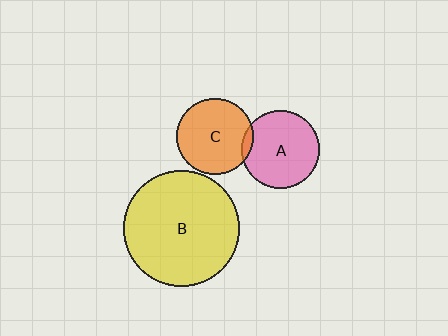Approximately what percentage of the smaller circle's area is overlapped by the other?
Approximately 5%.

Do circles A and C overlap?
Yes.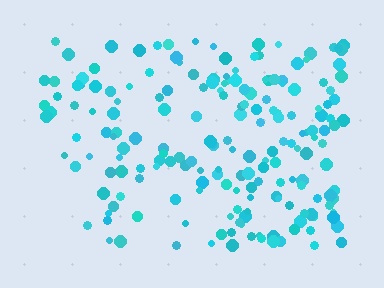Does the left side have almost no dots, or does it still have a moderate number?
Still a moderate number, just noticeably fewer than the right.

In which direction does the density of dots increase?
From left to right, with the right side densest.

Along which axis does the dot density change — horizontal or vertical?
Horizontal.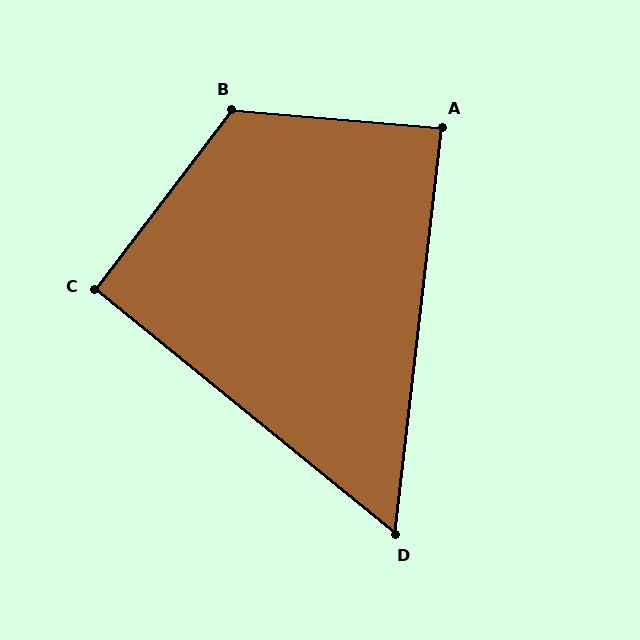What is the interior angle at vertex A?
Approximately 88 degrees (approximately right).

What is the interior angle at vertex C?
Approximately 92 degrees (approximately right).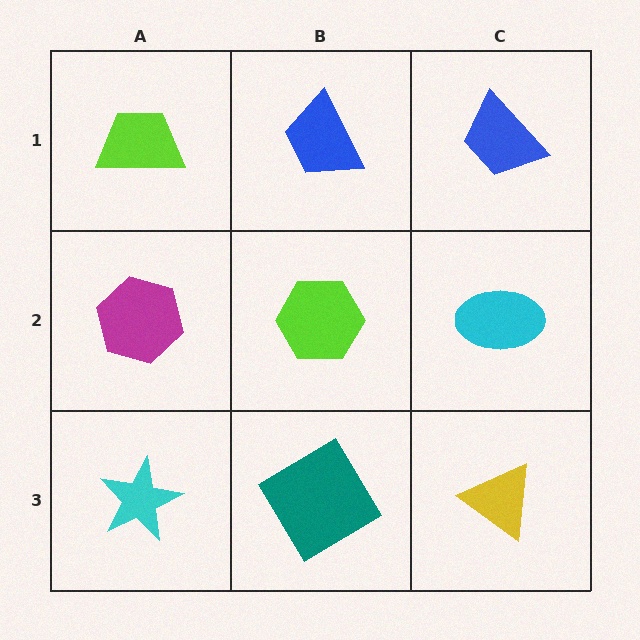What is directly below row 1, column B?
A lime hexagon.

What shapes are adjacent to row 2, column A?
A lime trapezoid (row 1, column A), a cyan star (row 3, column A), a lime hexagon (row 2, column B).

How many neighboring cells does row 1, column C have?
2.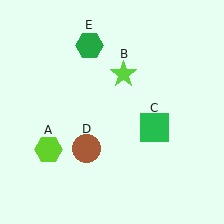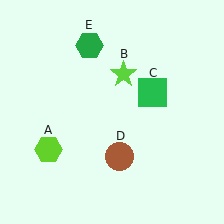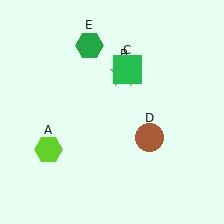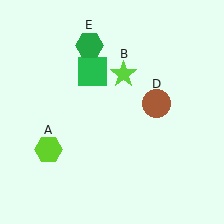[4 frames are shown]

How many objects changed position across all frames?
2 objects changed position: green square (object C), brown circle (object D).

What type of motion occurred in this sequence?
The green square (object C), brown circle (object D) rotated counterclockwise around the center of the scene.